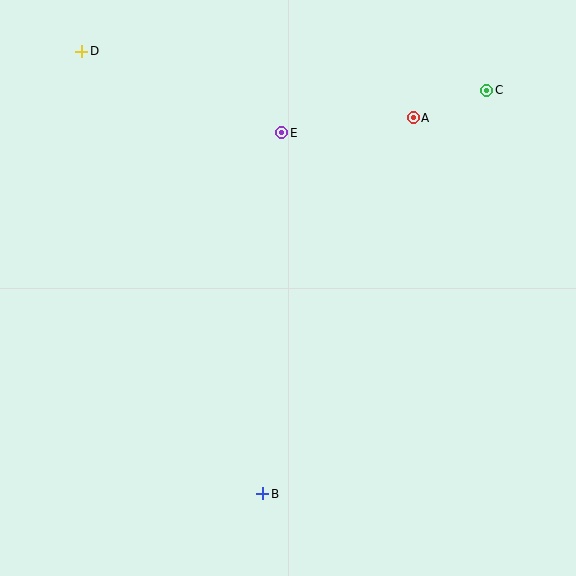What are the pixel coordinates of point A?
Point A is at (413, 118).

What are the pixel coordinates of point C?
Point C is at (487, 90).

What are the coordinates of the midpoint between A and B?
The midpoint between A and B is at (338, 306).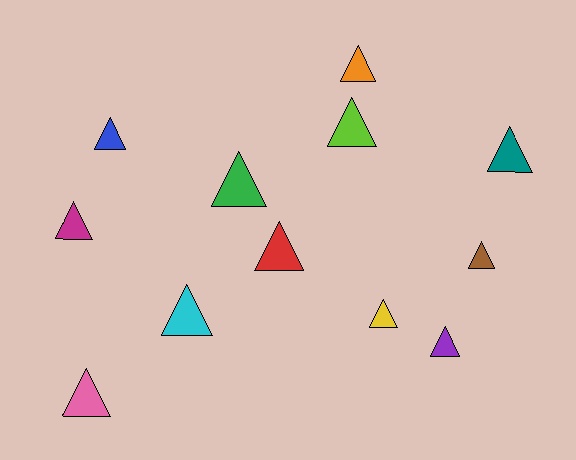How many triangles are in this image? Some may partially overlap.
There are 12 triangles.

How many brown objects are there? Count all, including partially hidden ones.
There is 1 brown object.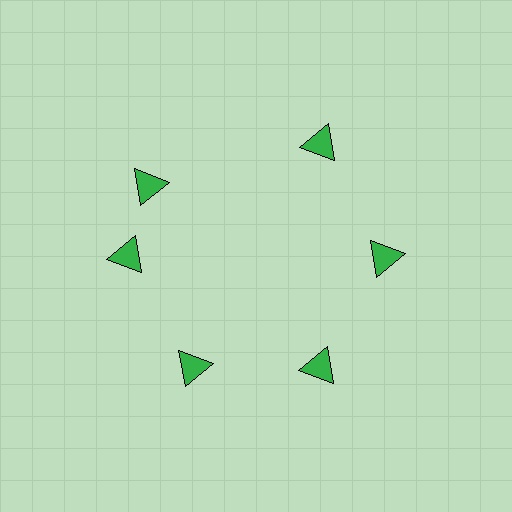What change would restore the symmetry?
The symmetry would be restored by rotating it back into even spacing with its neighbors so that all 6 triangles sit at equal angles and equal distance from the center.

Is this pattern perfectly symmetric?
No. The 6 green triangles are arranged in a ring, but one element near the 11 o'clock position is rotated out of alignment along the ring, breaking the 6-fold rotational symmetry.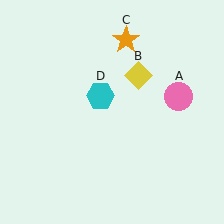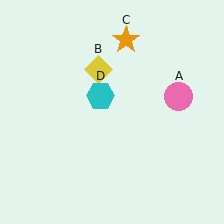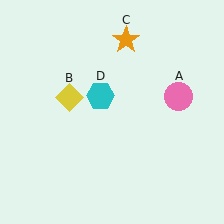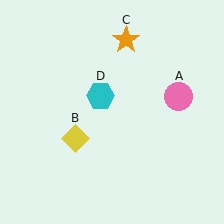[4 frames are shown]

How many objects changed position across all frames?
1 object changed position: yellow diamond (object B).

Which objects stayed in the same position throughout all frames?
Pink circle (object A) and orange star (object C) and cyan hexagon (object D) remained stationary.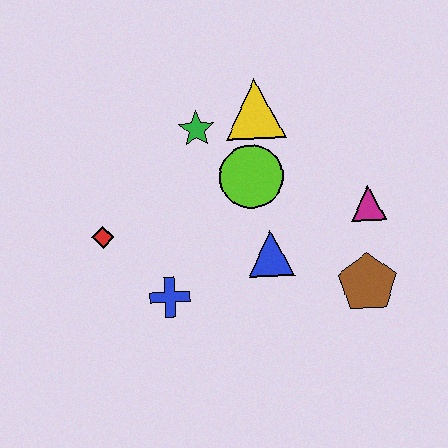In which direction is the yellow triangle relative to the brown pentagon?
The yellow triangle is above the brown pentagon.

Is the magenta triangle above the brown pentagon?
Yes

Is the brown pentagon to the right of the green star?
Yes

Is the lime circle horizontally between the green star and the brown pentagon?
Yes